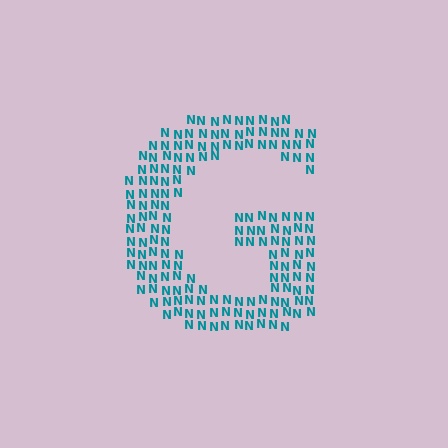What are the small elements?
The small elements are letter N's.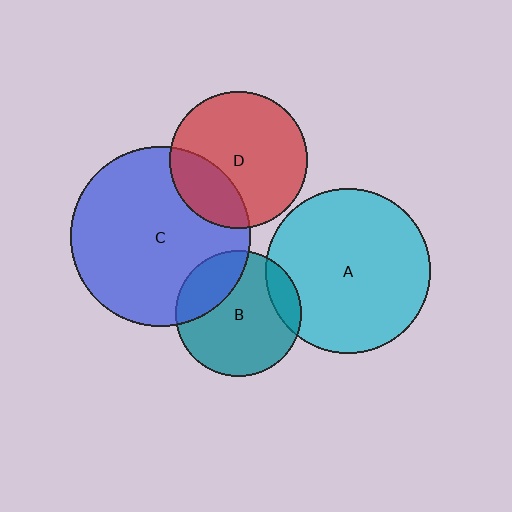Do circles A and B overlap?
Yes.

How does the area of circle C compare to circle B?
Approximately 2.0 times.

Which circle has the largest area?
Circle C (blue).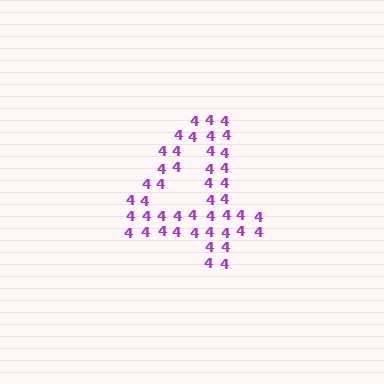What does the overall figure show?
The overall figure shows the digit 4.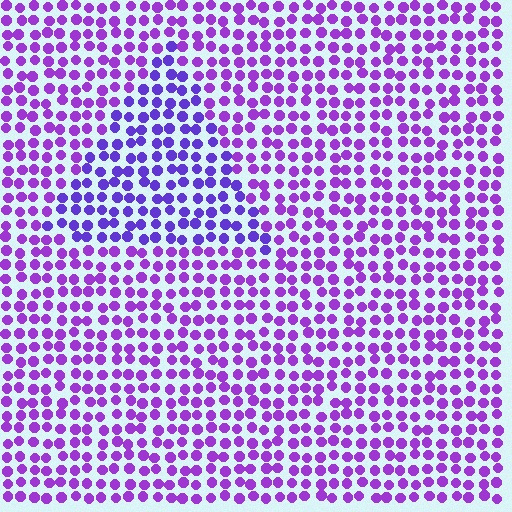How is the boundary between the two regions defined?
The boundary is defined purely by a slight shift in hue (about 24 degrees). Spacing, size, and orientation are identical on both sides.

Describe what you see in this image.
The image is filled with small purple elements in a uniform arrangement. A triangle-shaped region is visible where the elements are tinted to a slightly different hue, forming a subtle color boundary.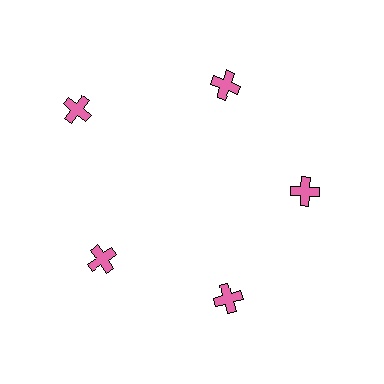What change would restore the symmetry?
The symmetry would be restored by moving it inward, back onto the ring so that all 5 crosses sit at equal angles and equal distance from the center.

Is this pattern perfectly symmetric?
No. The 5 pink crosses are arranged in a ring, but one element near the 10 o'clock position is pushed outward from the center, breaking the 5-fold rotational symmetry.